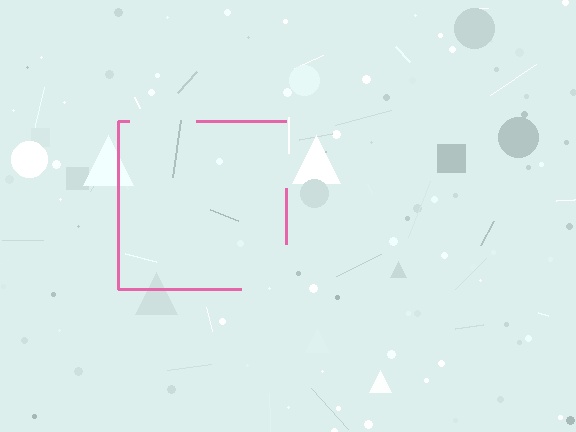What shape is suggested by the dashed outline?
The dashed outline suggests a square.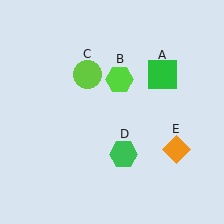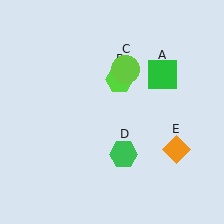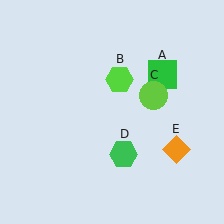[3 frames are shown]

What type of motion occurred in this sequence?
The lime circle (object C) rotated clockwise around the center of the scene.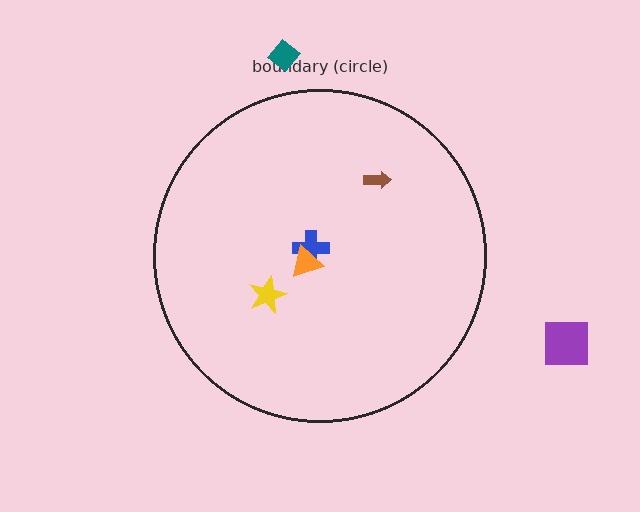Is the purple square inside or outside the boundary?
Outside.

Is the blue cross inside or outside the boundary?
Inside.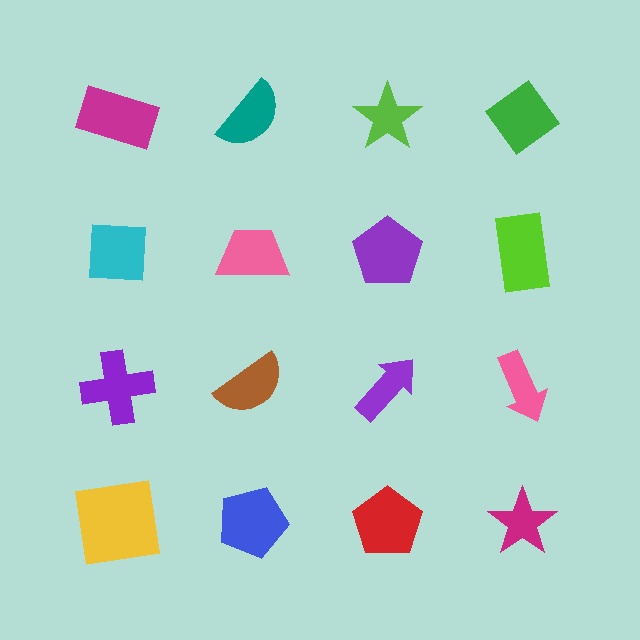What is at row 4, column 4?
A magenta star.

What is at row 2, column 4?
A lime rectangle.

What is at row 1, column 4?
A green diamond.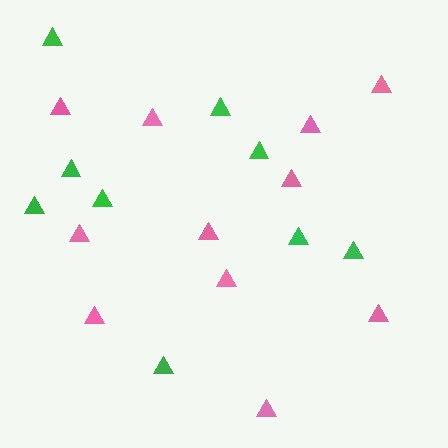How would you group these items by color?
There are 2 groups: one group of pink triangles (11) and one group of green triangles (9).